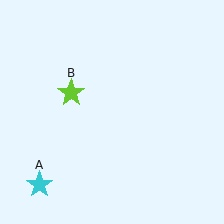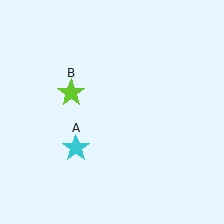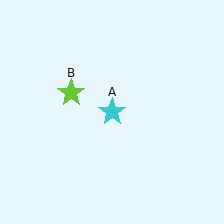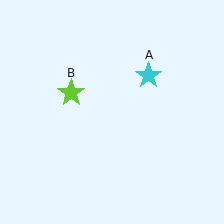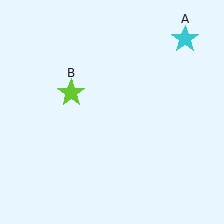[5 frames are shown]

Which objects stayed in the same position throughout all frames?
Lime star (object B) remained stationary.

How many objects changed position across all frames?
1 object changed position: cyan star (object A).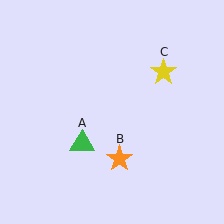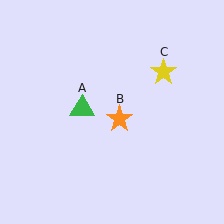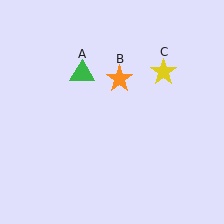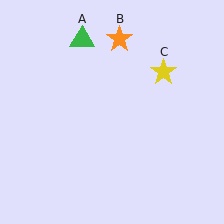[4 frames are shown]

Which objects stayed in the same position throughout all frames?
Yellow star (object C) remained stationary.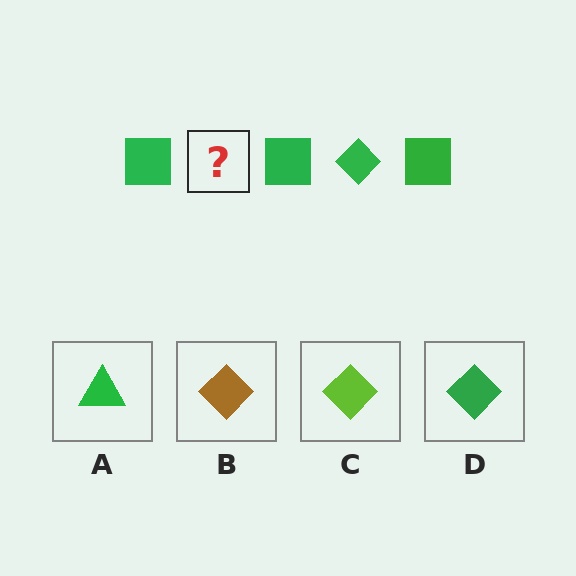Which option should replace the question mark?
Option D.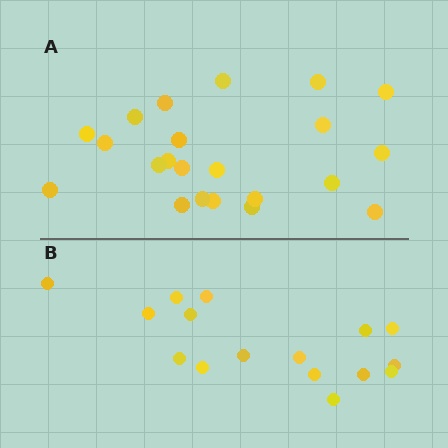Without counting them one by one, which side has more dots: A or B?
Region A (the top region) has more dots.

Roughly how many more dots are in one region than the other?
Region A has about 6 more dots than region B.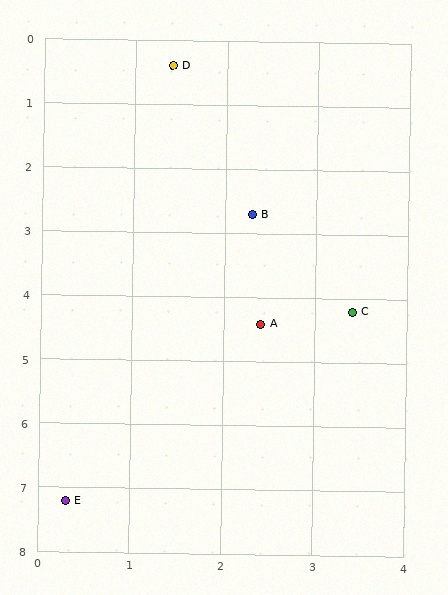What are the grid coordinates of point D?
Point D is at approximately (1.4, 0.4).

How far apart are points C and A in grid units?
Points C and A are about 1.0 grid units apart.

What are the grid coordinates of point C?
Point C is at approximately (3.4, 4.2).